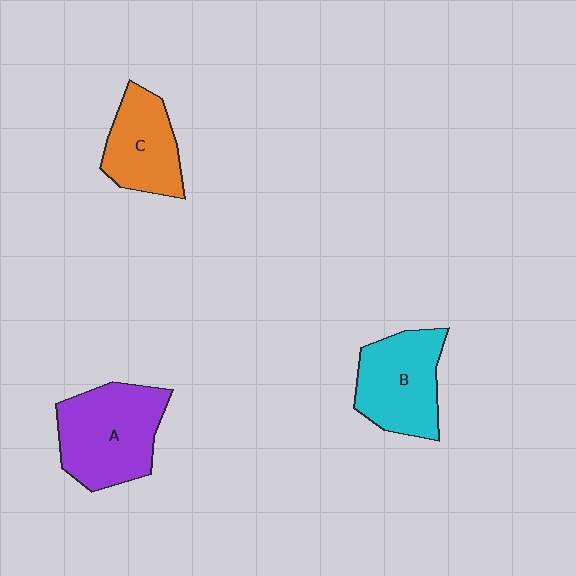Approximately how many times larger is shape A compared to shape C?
Approximately 1.4 times.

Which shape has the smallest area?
Shape C (orange).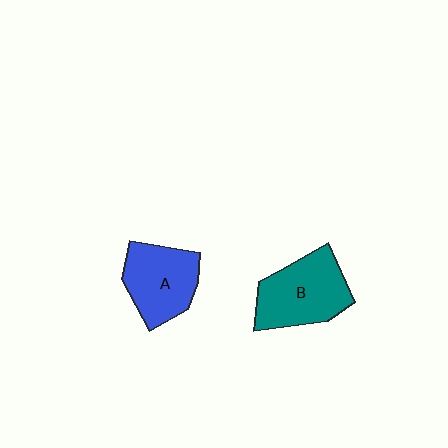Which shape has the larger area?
Shape B (teal).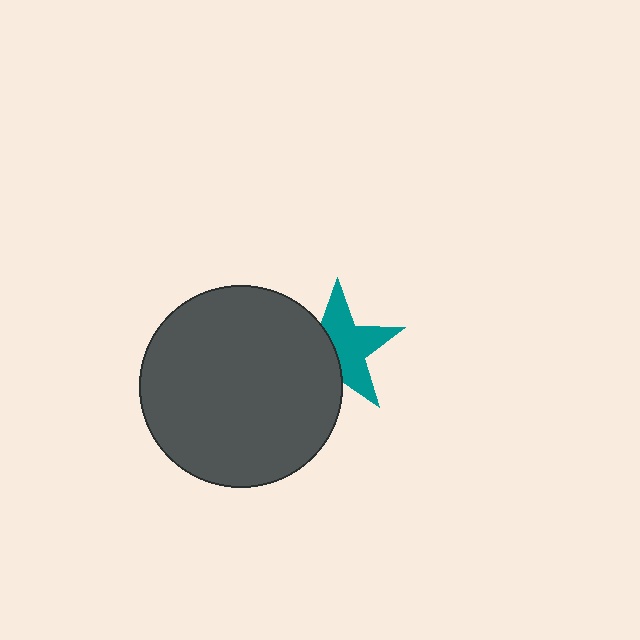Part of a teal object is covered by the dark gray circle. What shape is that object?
It is a star.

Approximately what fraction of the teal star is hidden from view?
Roughly 42% of the teal star is hidden behind the dark gray circle.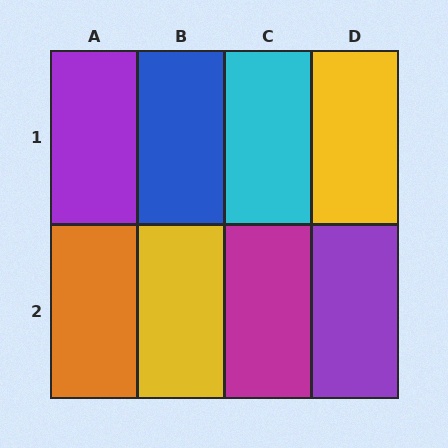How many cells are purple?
2 cells are purple.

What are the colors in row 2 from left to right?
Orange, yellow, magenta, purple.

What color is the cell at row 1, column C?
Cyan.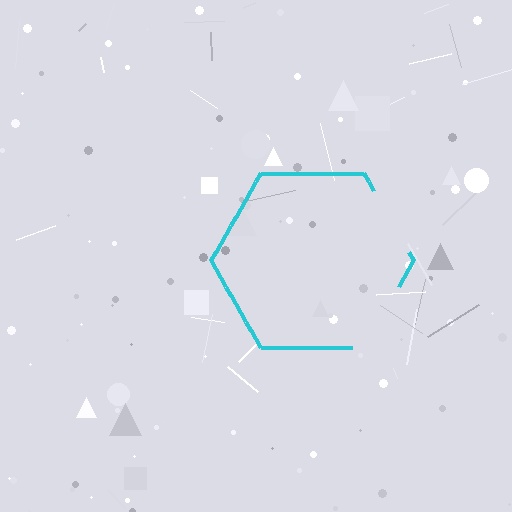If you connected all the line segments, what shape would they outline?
They would outline a hexagon.